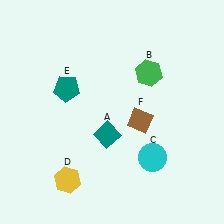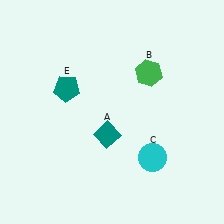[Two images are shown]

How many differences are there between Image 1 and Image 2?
There are 2 differences between the two images.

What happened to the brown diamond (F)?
The brown diamond (F) was removed in Image 2. It was in the bottom-right area of Image 1.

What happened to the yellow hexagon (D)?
The yellow hexagon (D) was removed in Image 2. It was in the bottom-left area of Image 1.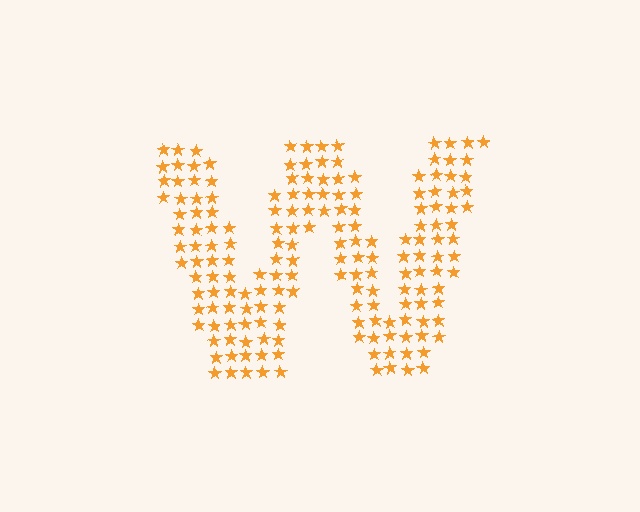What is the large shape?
The large shape is the letter W.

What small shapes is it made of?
It is made of small stars.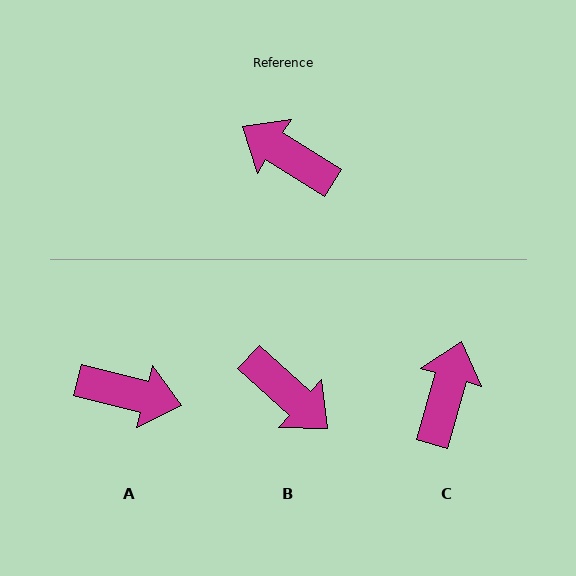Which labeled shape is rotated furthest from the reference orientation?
B, about 170 degrees away.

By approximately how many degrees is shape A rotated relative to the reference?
Approximately 163 degrees clockwise.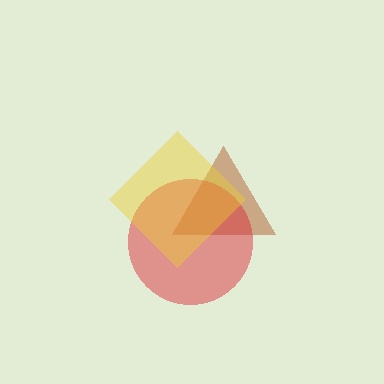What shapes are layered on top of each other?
The layered shapes are: a brown triangle, a red circle, a yellow diamond.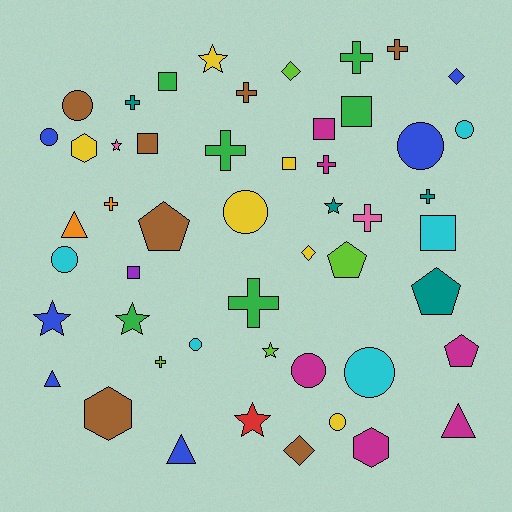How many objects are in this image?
There are 50 objects.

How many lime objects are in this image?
There are 4 lime objects.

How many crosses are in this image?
There are 11 crosses.